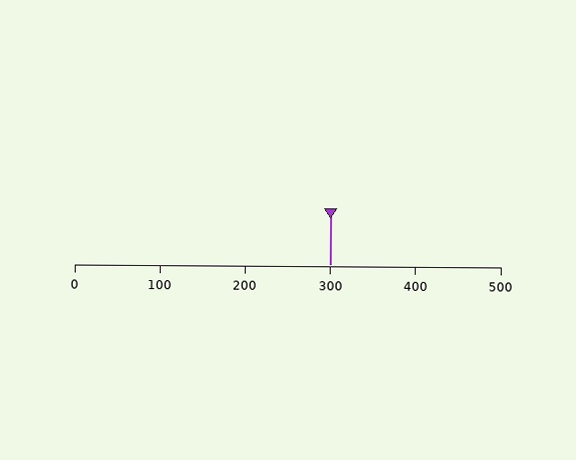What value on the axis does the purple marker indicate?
The marker indicates approximately 300.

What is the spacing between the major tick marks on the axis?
The major ticks are spaced 100 apart.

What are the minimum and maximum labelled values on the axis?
The axis runs from 0 to 500.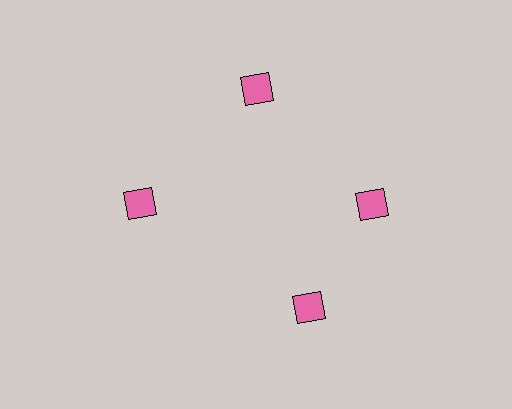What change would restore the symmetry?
The symmetry would be restored by rotating it back into even spacing with its neighbors so that all 4 diamonds sit at equal angles and equal distance from the center.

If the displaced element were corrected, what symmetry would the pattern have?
It would have 4-fold rotational symmetry — the pattern would map onto itself every 90 degrees.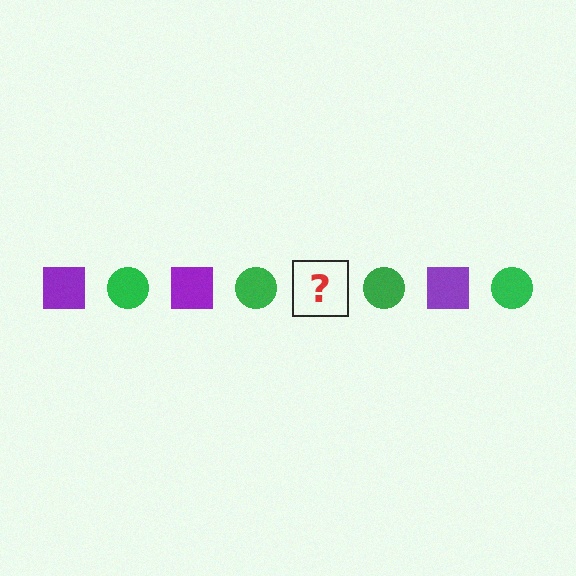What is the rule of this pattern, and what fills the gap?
The rule is that the pattern alternates between purple square and green circle. The gap should be filled with a purple square.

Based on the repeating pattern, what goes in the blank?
The blank should be a purple square.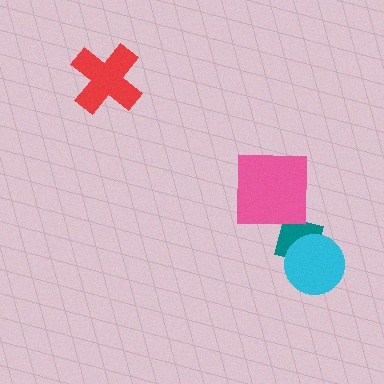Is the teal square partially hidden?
Yes, it is partially covered by another shape.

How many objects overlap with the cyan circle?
1 object overlaps with the cyan circle.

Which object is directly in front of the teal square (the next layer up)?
The pink square is directly in front of the teal square.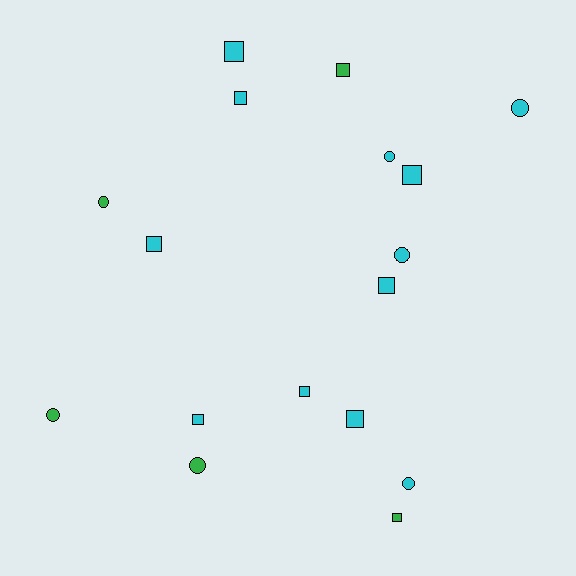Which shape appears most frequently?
Square, with 10 objects.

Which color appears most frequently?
Cyan, with 12 objects.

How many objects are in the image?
There are 17 objects.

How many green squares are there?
There are 2 green squares.